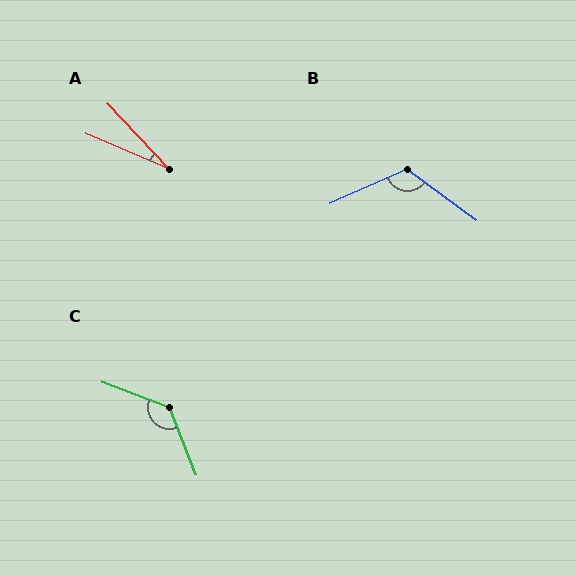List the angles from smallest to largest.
A (24°), B (120°), C (132°).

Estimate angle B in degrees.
Approximately 120 degrees.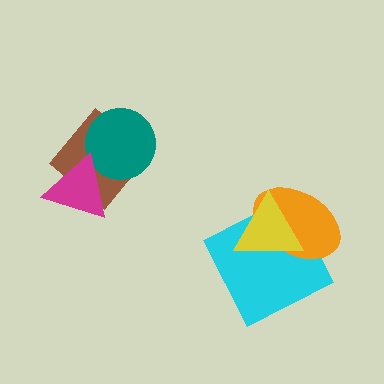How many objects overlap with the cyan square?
2 objects overlap with the cyan square.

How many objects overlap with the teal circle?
2 objects overlap with the teal circle.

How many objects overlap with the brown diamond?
2 objects overlap with the brown diamond.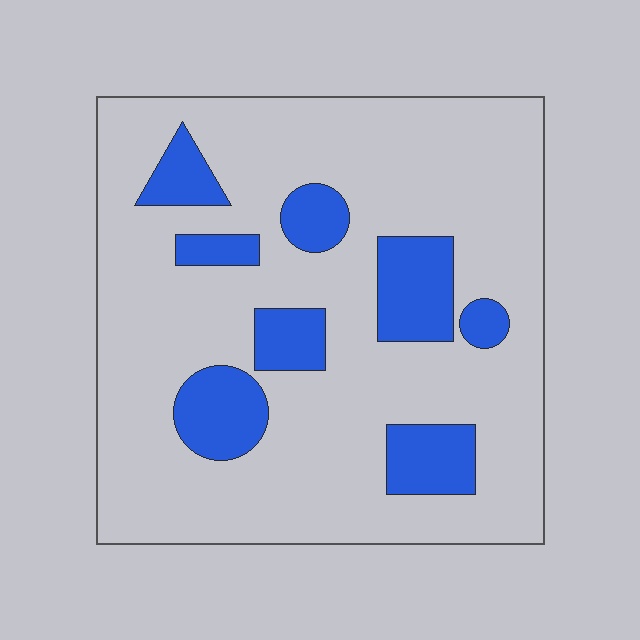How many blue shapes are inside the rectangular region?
8.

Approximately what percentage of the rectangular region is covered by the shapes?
Approximately 20%.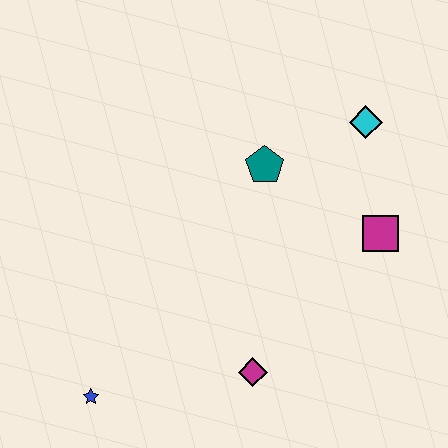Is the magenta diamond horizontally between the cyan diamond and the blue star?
Yes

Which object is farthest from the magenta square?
The blue star is farthest from the magenta square.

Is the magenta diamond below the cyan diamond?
Yes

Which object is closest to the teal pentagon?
The cyan diamond is closest to the teal pentagon.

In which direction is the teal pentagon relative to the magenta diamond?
The teal pentagon is above the magenta diamond.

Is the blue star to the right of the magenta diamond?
No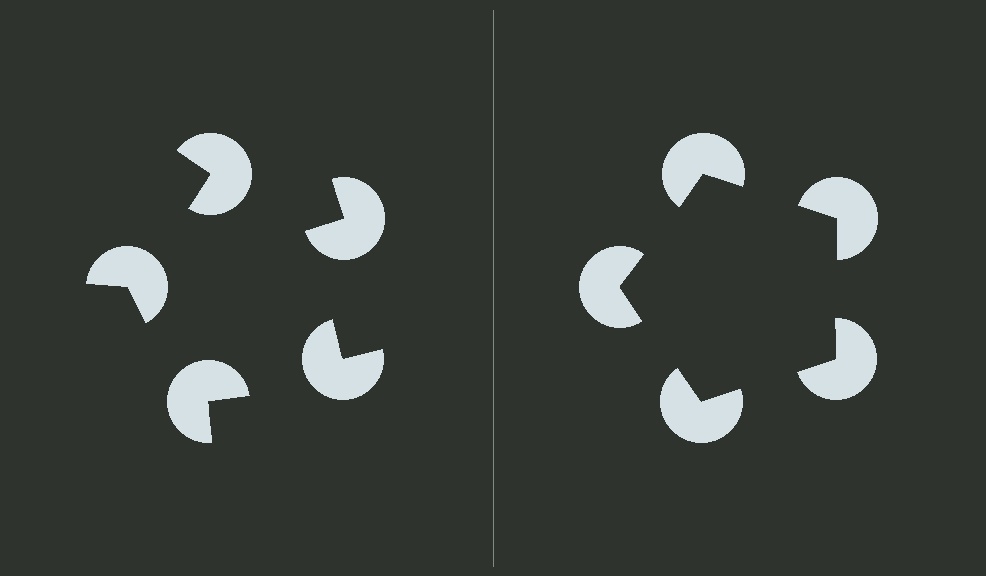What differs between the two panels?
The pac-man discs are positioned identically on both sides; only the wedge orientations differ. On the right they align to a pentagon; on the left they are misaligned.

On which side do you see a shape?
An illusory pentagon appears on the right side. On the left side the wedge cuts are rotated, so no coherent shape forms.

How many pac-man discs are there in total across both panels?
10 — 5 on each side.